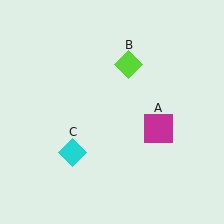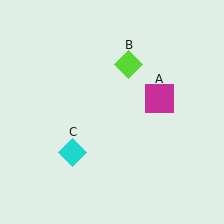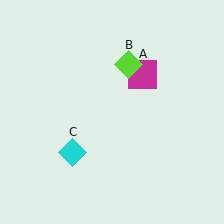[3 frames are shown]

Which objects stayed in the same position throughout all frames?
Lime diamond (object B) and cyan diamond (object C) remained stationary.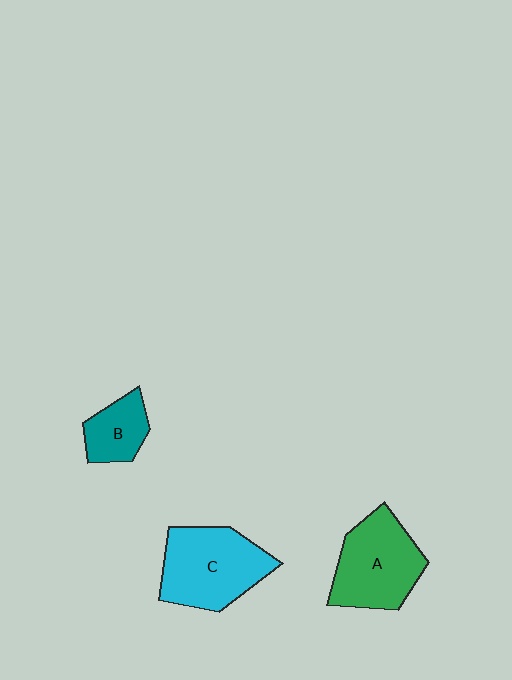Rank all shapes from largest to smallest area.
From largest to smallest: C (cyan), A (green), B (teal).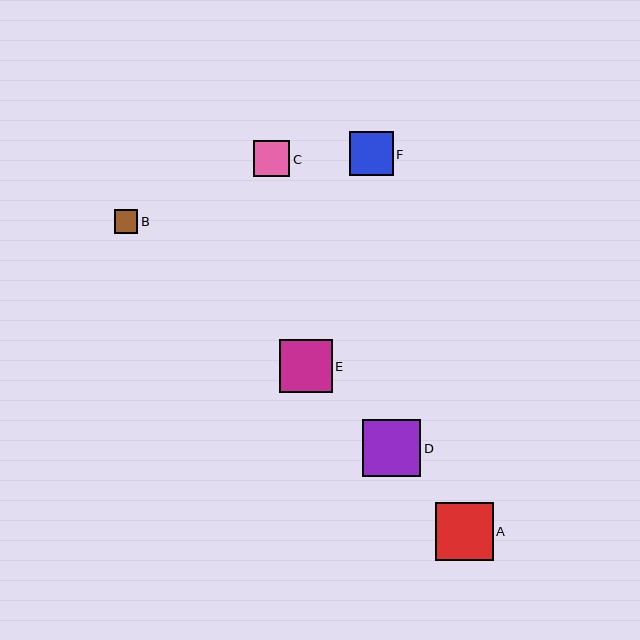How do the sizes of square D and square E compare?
Square D and square E are approximately the same size.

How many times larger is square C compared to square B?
Square C is approximately 1.6 times the size of square B.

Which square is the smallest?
Square B is the smallest with a size of approximately 23 pixels.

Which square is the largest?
Square A is the largest with a size of approximately 58 pixels.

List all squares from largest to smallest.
From largest to smallest: A, D, E, F, C, B.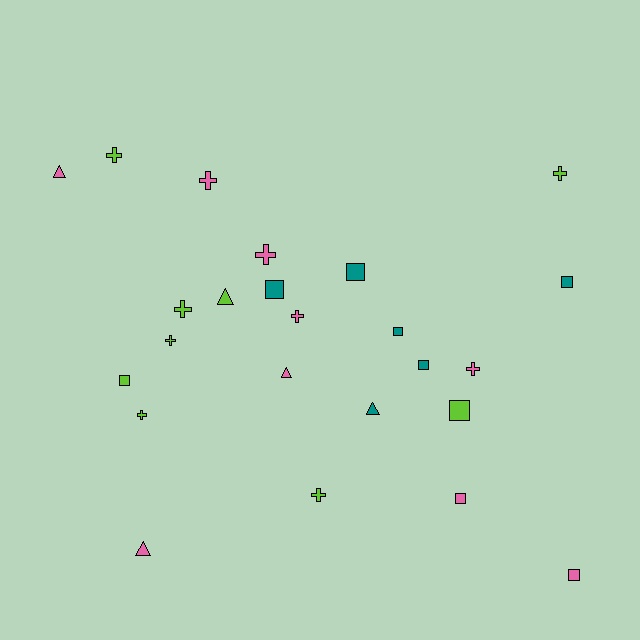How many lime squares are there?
There are 2 lime squares.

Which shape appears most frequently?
Cross, with 10 objects.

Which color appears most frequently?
Pink, with 9 objects.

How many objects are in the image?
There are 24 objects.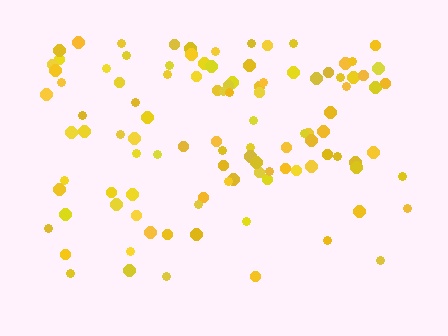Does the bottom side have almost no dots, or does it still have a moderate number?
Still a moderate number, just noticeably fewer than the top.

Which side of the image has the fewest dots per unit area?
The bottom.